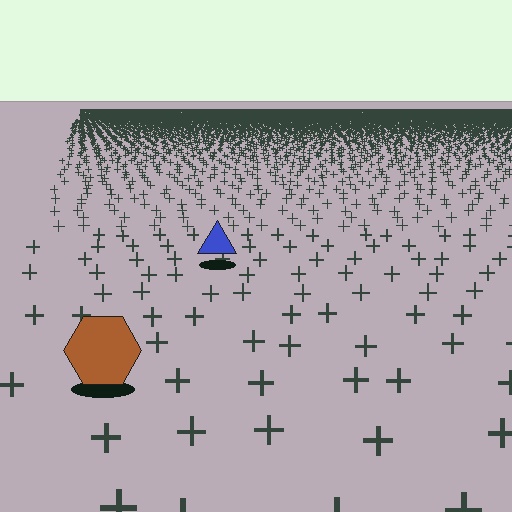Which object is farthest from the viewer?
The blue triangle is farthest from the viewer. It appears smaller and the ground texture around it is denser.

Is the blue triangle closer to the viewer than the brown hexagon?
No. The brown hexagon is closer — you can tell from the texture gradient: the ground texture is coarser near it.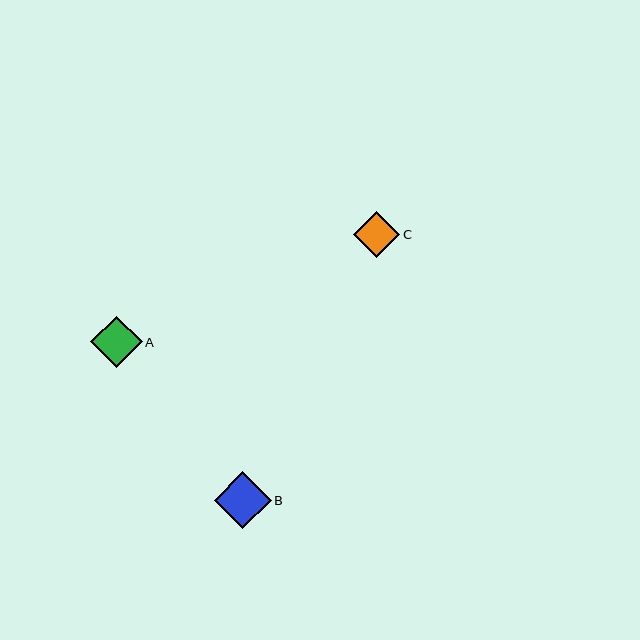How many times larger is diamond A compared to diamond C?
Diamond A is approximately 1.1 times the size of diamond C.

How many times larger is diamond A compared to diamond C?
Diamond A is approximately 1.1 times the size of diamond C.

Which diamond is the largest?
Diamond B is the largest with a size of approximately 57 pixels.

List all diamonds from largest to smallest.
From largest to smallest: B, A, C.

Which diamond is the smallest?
Diamond C is the smallest with a size of approximately 46 pixels.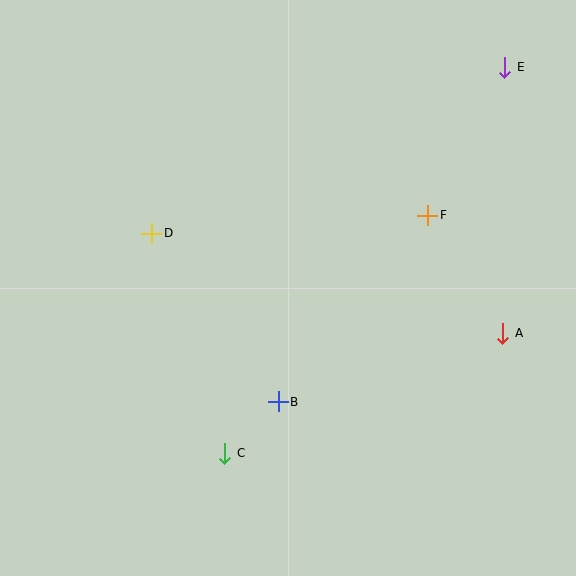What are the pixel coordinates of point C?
Point C is at (225, 453).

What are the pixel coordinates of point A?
Point A is at (503, 333).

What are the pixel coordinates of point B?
Point B is at (278, 402).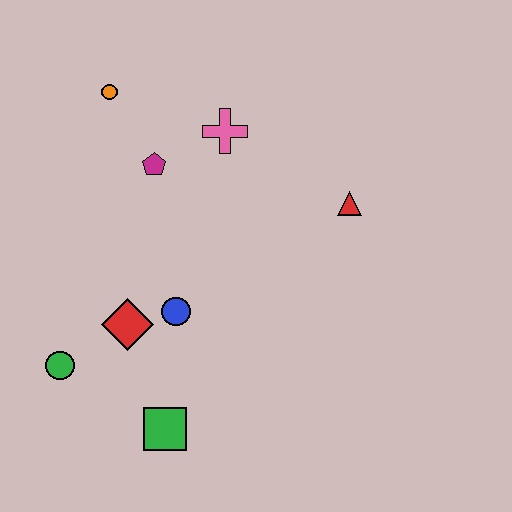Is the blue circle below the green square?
No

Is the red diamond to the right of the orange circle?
Yes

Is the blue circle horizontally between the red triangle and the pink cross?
No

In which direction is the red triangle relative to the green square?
The red triangle is above the green square.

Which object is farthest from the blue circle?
The orange circle is farthest from the blue circle.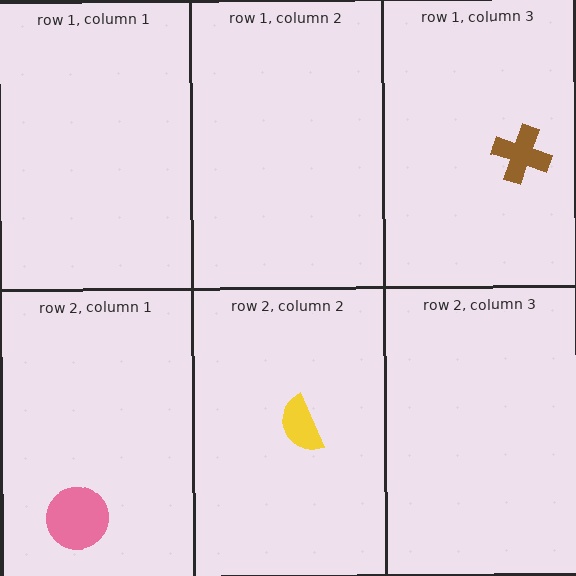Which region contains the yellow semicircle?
The row 2, column 2 region.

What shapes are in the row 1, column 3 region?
The brown cross.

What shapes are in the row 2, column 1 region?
The pink circle.